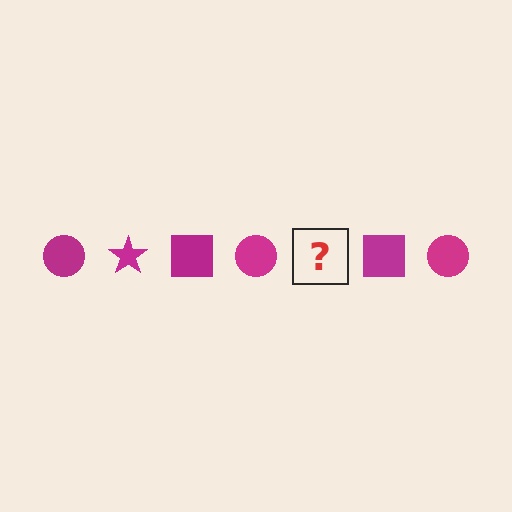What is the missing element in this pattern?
The missing element is a magenta star.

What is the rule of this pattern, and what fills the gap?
The rule is that the pattern cycles through circle, star, square shapes in magenta. The gap should be filled with a magenta star.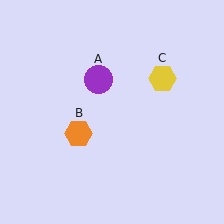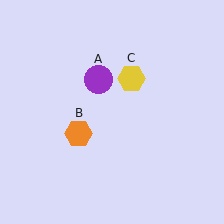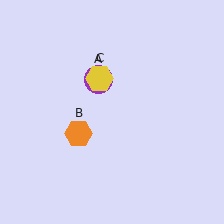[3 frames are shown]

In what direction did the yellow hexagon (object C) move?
The yellow hexagon (object C) moved left.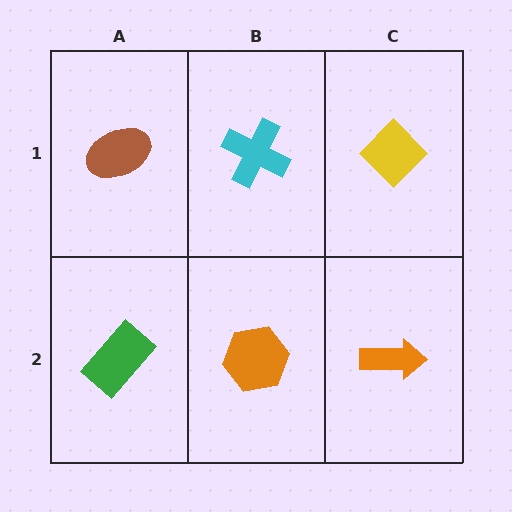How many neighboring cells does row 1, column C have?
2.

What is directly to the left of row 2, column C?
An orange hexagon.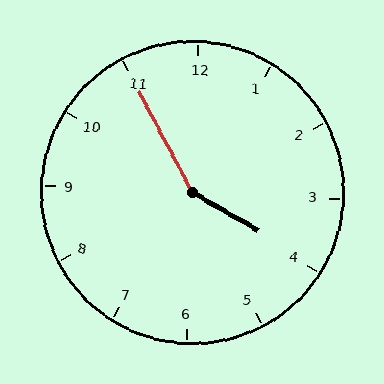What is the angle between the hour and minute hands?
Approximately 148 degrees.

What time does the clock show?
3:55.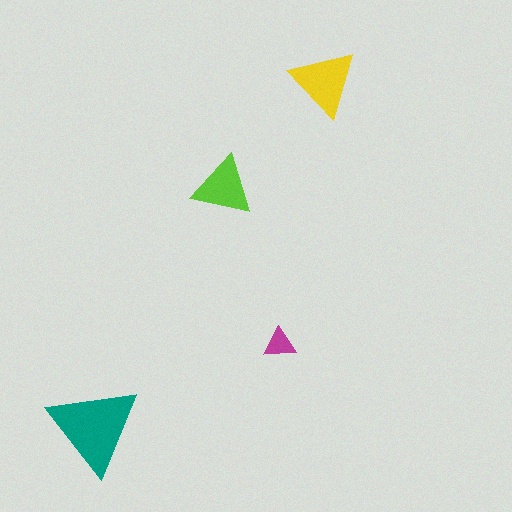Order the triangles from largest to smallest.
the teal one, the yellow one, the lime one, the magenta one.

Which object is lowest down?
The teal triangle is bottommost.